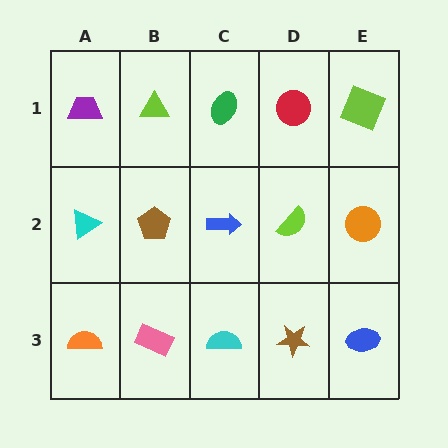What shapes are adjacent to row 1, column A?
A cyan triangle (row 2, column A), a lime triangle (row 1, column B).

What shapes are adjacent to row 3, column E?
An orange circle (row 2, column E), a brown star (row 3, column D).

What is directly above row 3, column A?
A cyan triangle.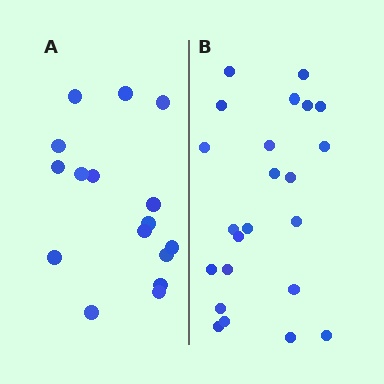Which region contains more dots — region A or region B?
Region B (the right region) has more dots.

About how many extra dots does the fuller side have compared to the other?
Region B has roughly 8 or so more dots than region A.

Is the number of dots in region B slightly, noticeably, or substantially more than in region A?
Region B has noticeably more, but not dramatically so. The ratio is roughly 1.4 to 1.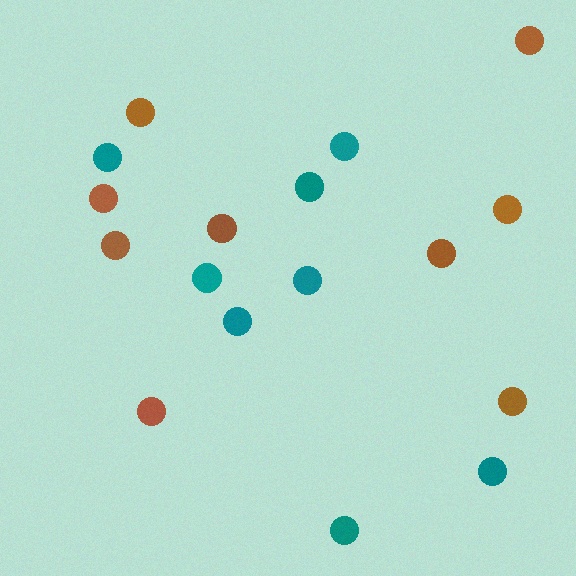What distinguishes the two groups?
There are 2 groups: one group of brown circles (9) and one group of teal circles (8).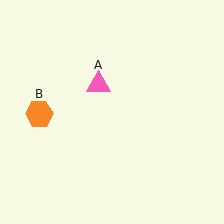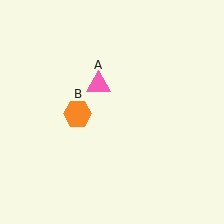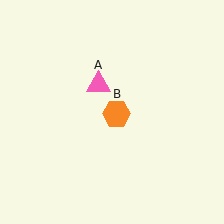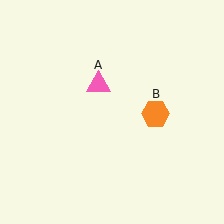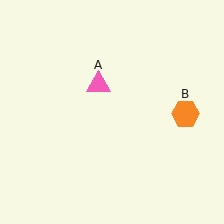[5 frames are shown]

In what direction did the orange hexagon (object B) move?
The orange hexagon (object B) moved right.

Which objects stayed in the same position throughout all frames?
Pink triangle (object A) remained stationary.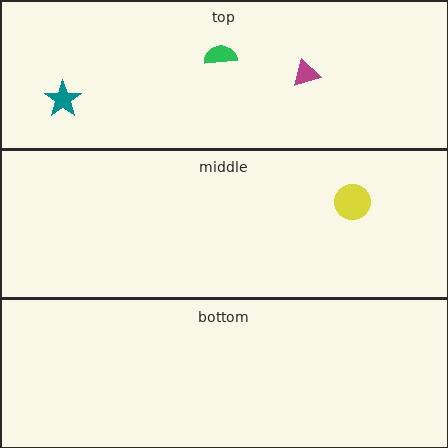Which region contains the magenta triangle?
The top region.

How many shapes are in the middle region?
1.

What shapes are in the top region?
The green semicircle, the magenta triangle, the teal star.